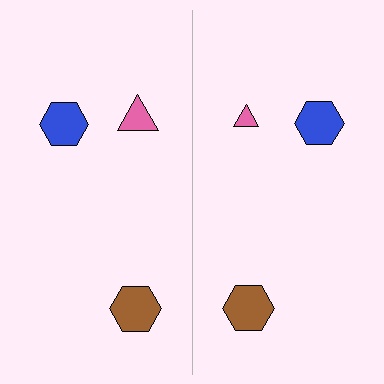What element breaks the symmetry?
The pink triangle on the right side has a different size than its mirror counterpart.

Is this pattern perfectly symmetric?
No, the pattern is not perfectly symmetric. The pink triangle on the right side has a different size than its mirror counterpart.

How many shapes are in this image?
There are 6 shapes in this image.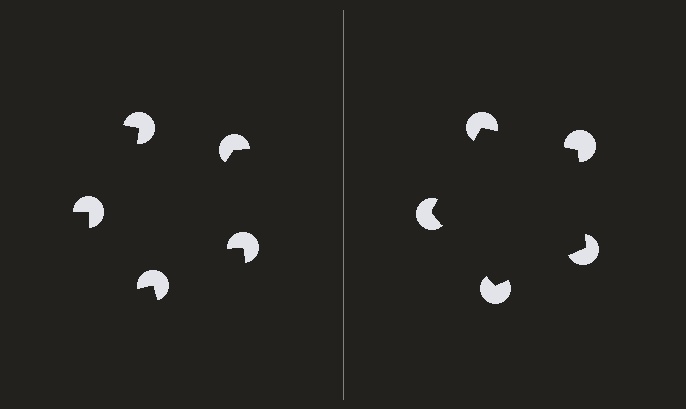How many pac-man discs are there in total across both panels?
10 — 5 on each side.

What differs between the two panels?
The pac-man discs are positioned identically on both sides; only the wedge orientations differ. On the right they align to a pentagon; on the left they are misaligned.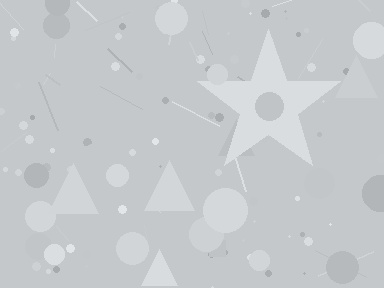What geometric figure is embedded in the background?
A star is embedded in the background.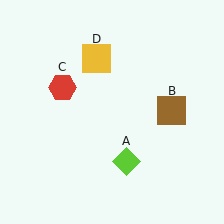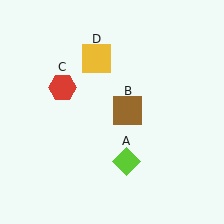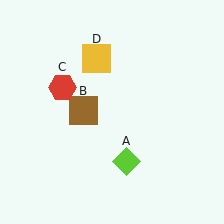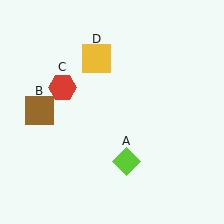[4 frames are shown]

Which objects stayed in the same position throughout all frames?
Lime diamond (object A) and red hexagon (object C) and yellow square (object D) remained stationary.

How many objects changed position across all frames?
1 object changed position: brown square (object B).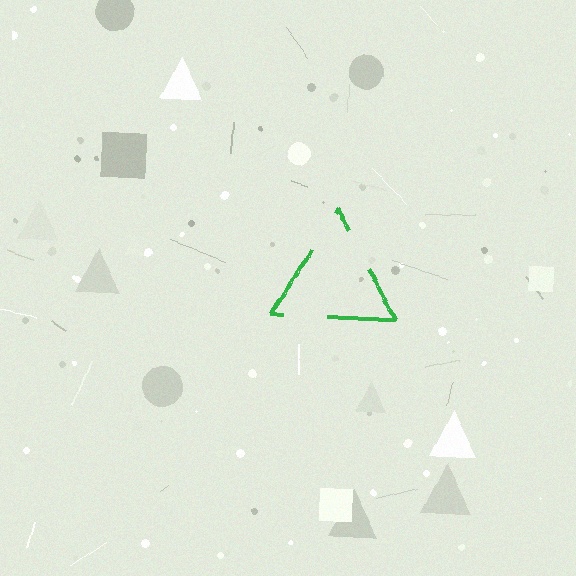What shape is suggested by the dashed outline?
The dashed outline suggests a triangle.